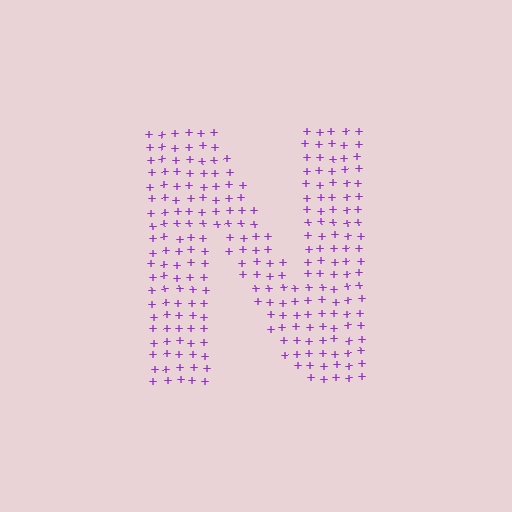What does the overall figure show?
The overall figure shows the letter N.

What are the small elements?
The small elements are plus signs.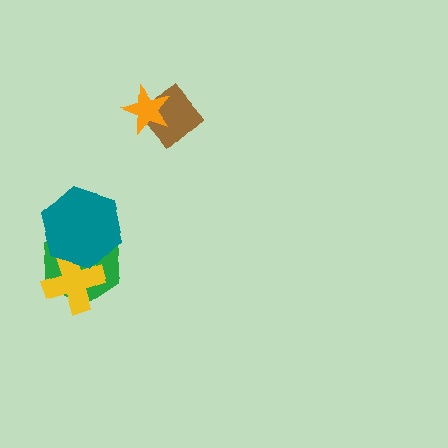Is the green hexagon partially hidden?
Yes, it is partially covered by another shape.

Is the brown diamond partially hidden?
Yes, it is partially covered by another shape.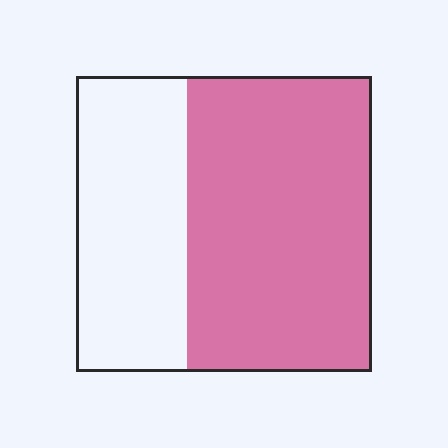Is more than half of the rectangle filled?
Yes.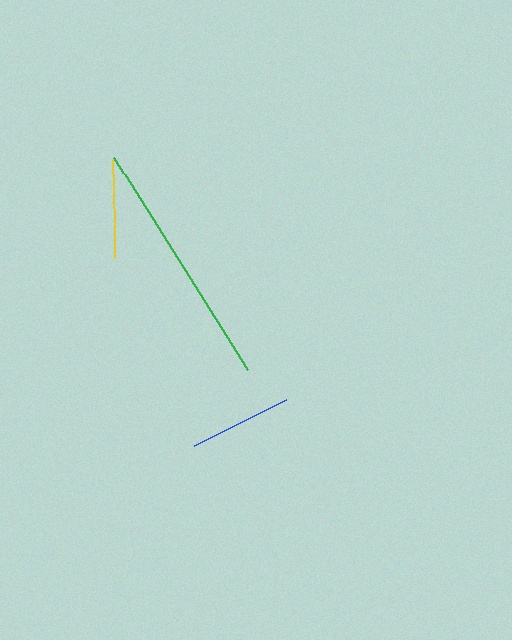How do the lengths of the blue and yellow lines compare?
The blue and yellow lines are approximately the same length.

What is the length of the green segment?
The green segment is approximately 250 pixels long.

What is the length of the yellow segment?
The yellow segment is approximately 97 pixels long.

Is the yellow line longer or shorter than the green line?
The green line is longer than the yellow line.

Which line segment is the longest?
The green line is the longest at approximately 250 pixels.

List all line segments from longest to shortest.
From longest to shortest: green, blue, yellow.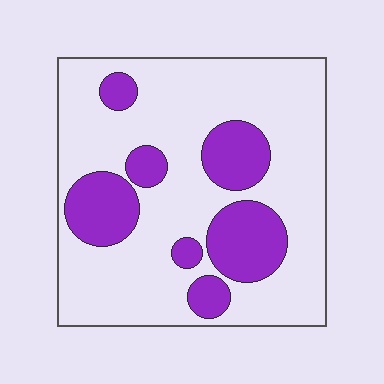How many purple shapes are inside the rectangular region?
7.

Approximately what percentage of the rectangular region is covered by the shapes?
Approximately 25%.